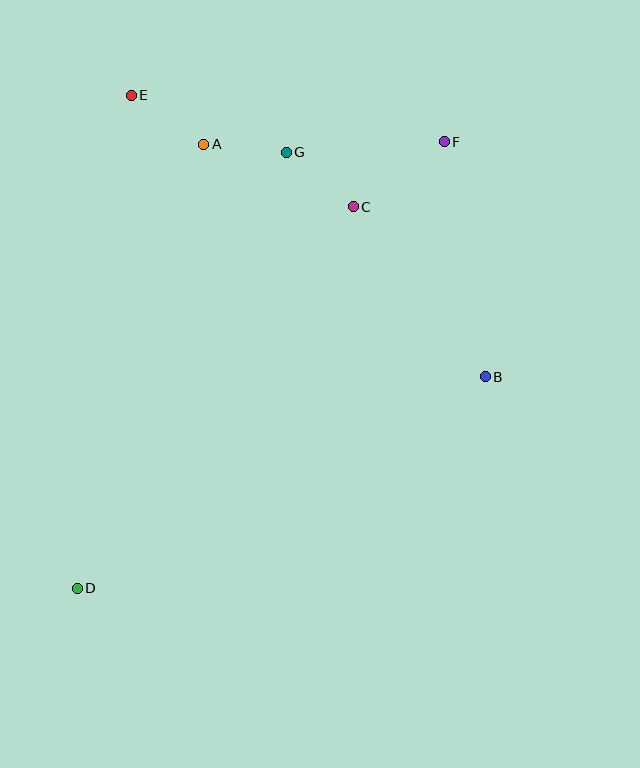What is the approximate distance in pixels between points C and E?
The distance between C and E is approximately 248 pixels.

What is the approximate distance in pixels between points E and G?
The distance between E and G is approximately 165 pixels.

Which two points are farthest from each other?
Points D and F are farthest from each other.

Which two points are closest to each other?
Points A and G are closest to each other.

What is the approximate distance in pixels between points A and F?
The distance between A and F is approximately 241 pixels.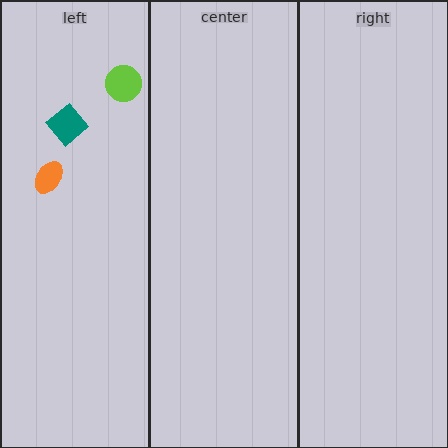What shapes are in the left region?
The teal diamond, the orange ellipse, the lime circle.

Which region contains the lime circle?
The left region.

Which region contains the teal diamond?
The left region.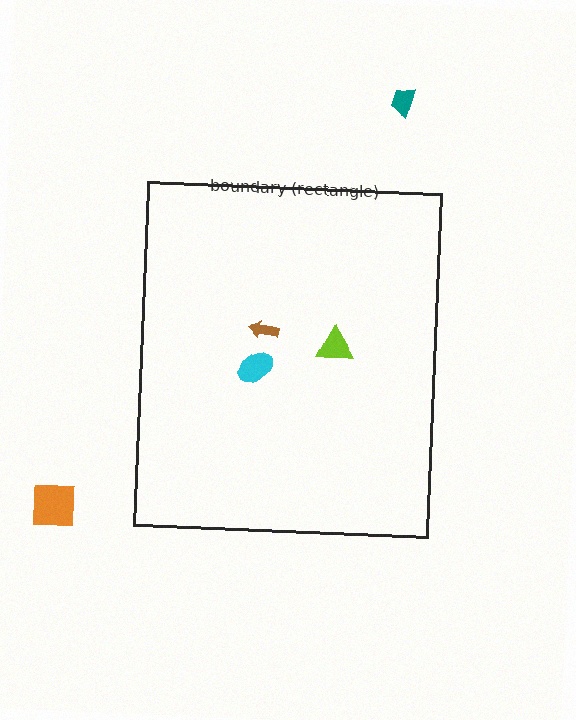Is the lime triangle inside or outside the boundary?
Inside.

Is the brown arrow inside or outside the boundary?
Inside.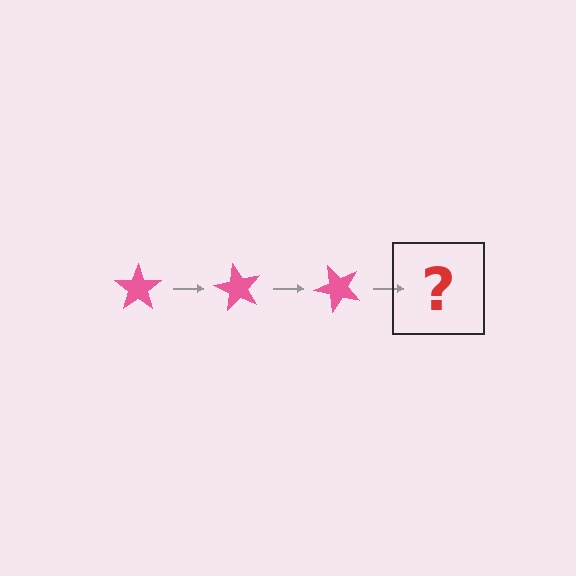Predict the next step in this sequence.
The next step is a pink star rotated 180 degrees.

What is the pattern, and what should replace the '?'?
The pattern is that the star rotates 60 degrees each step. The '?' should be a pink star rotated 180 degrees.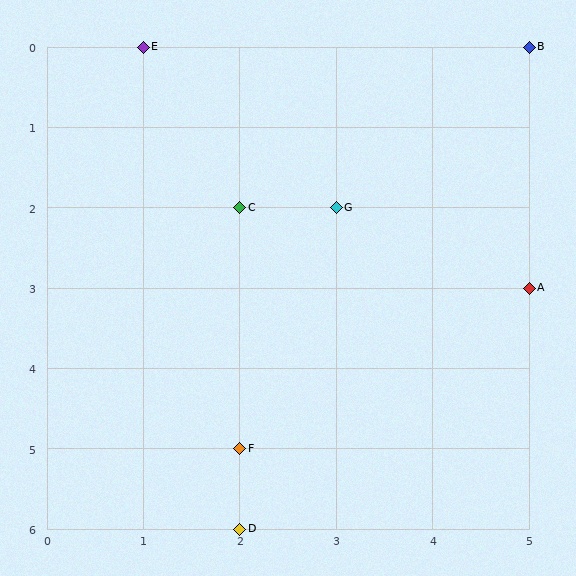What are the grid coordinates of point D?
Point D is at grid coordinates (2, 6).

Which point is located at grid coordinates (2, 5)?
Point F is at (2, 5).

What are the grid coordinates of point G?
Point G is at grid coordinates (3, 2).